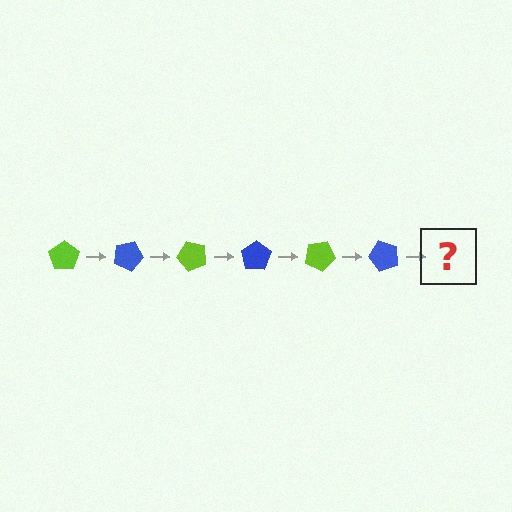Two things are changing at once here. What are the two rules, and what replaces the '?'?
The two rules are that it rotates 25 degrees each step and the color cycles through lime and blue. The '?' should be a lime pentagon, rotated 150 degrees from the start.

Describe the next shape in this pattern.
It should be a lime pentagon, rotated 150 degrees from the start.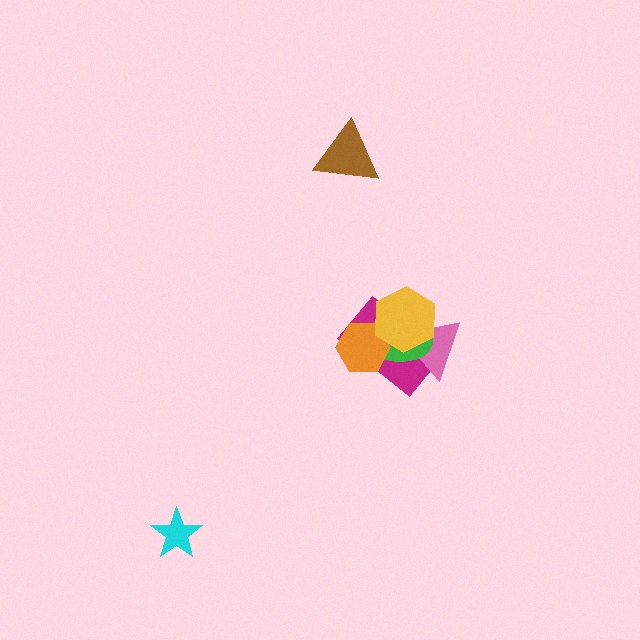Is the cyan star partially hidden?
No, no other shape covers it.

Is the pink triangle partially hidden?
Yes, it is partially covered by another shape.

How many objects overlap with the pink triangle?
3 objects overlap with the pink triangle.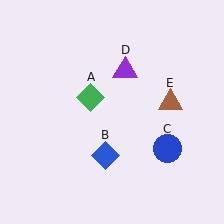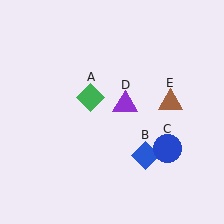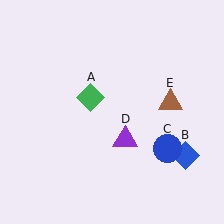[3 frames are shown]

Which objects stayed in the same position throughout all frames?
Green diamond (object A) and blue circle (object C) and brown triangle (object E) remained stationary.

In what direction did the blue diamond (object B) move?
The blue diamond (object B) moved right.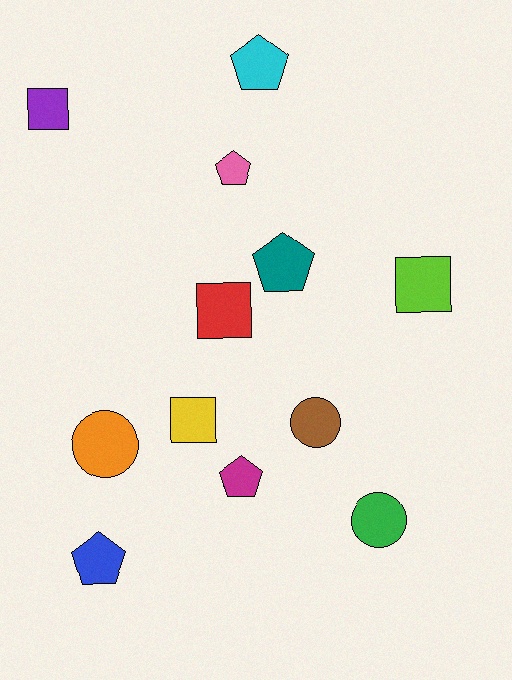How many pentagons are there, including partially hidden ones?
There are 5 pentagons.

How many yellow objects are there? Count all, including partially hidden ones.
There is 1 yellow object.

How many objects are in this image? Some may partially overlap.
There are 12 objects.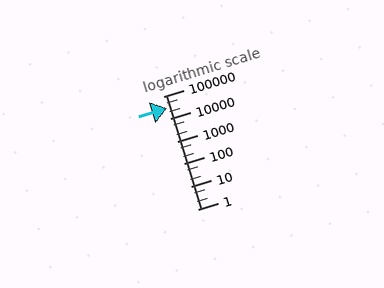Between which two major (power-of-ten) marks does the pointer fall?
The pointer is between 10000 and 100000.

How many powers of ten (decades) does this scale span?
The scale spans 5 decades, from 1 to 100000.